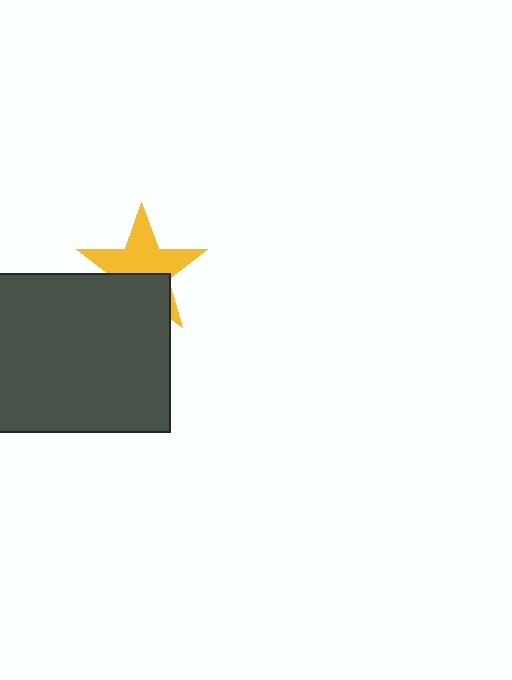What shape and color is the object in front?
The object in front is a dark gray rectangle.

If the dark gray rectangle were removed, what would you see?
You would see the complete yellow star.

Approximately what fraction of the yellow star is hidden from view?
Roughly 40% of the yellow star is hidden behind the dark gray rectangle.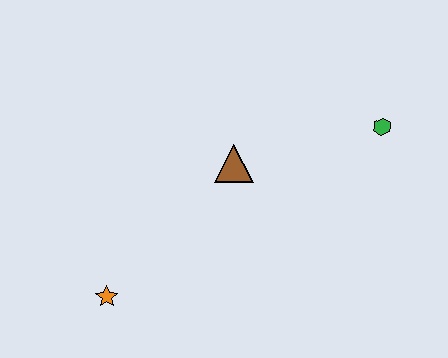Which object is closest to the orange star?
The brown triangle is closest to the orange star.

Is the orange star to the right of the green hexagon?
No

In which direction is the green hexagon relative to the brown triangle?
The green hexagon is to the right of the brown triangle.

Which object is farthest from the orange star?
The green hexagon is farthest from the orange star.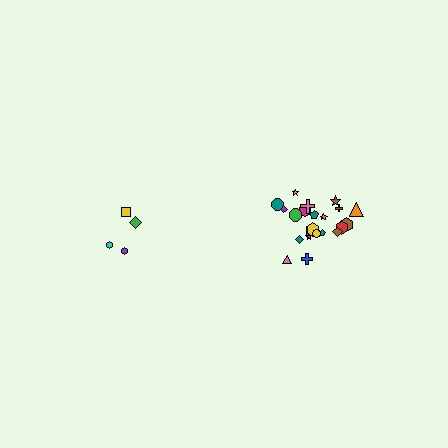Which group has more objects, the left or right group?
The right group.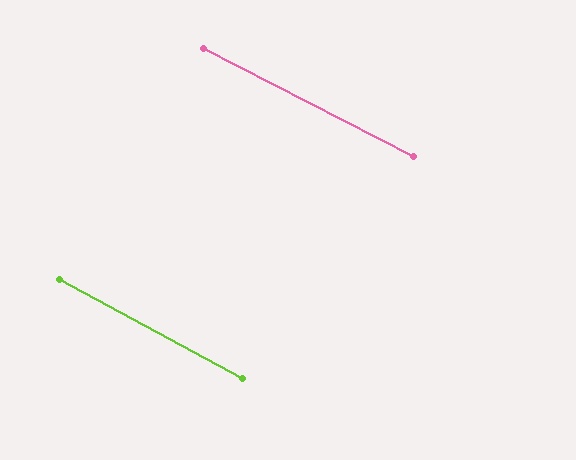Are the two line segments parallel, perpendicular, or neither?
Parallel — their directions differ by only 1.5°.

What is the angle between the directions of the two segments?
Approximately 2 degrees.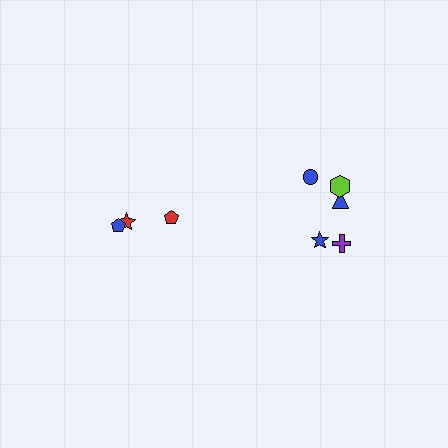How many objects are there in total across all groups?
There are 8 objects.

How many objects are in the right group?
There are 5 objects.